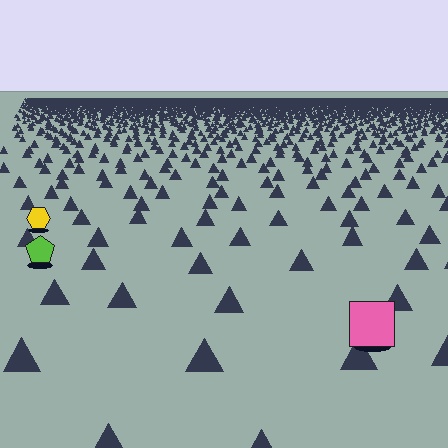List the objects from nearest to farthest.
From nearest to farthest: the pink square, the lime pentagon, the yellow hexagon.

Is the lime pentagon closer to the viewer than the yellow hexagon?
Yes. The lime pentagon is closer — you can tell from the texture gradient: the ground texture is coarser near it.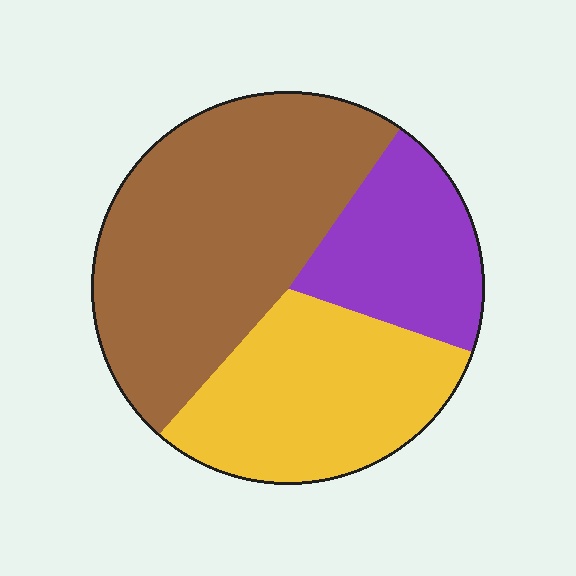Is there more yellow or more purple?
Yellow.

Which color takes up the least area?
Purple, at roughly 20%.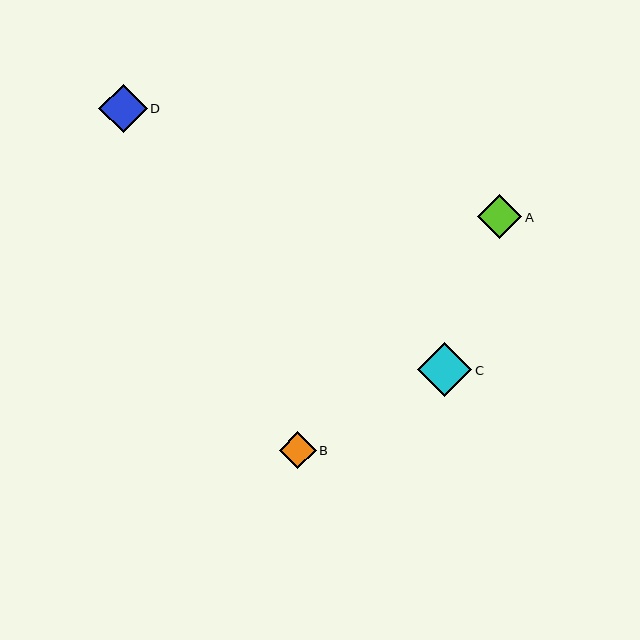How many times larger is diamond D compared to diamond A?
Diamond D is approximately 1.1 times the size of diamond A.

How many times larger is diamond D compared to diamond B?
Diamond D is approximately 1.3 times the size of diamond B.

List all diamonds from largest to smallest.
From largest to smallest: C, D, A, B.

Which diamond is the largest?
Diamond C is the largest with a size of approximately 54 pixels.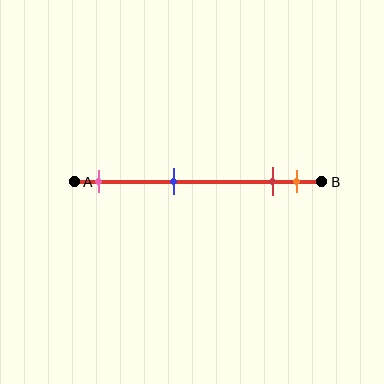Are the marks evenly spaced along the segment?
No, the marks are not evenly spaced.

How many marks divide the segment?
There are 4 marks dividing the segment.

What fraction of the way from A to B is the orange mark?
The orange mark is approximately 90% (0.9) of the way from A to B.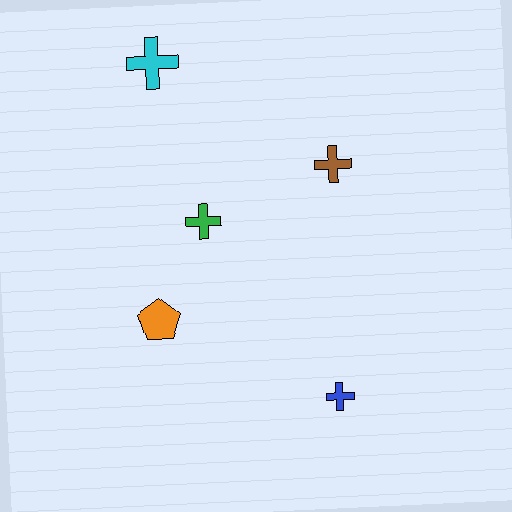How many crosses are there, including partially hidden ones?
There are 4 crosses.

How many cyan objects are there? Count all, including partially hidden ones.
There is 1 cyan object.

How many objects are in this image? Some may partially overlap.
There are 5 objects.